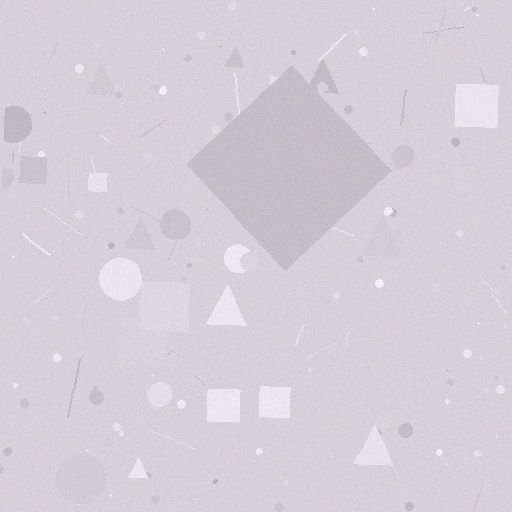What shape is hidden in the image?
A diamond is hidden in the image.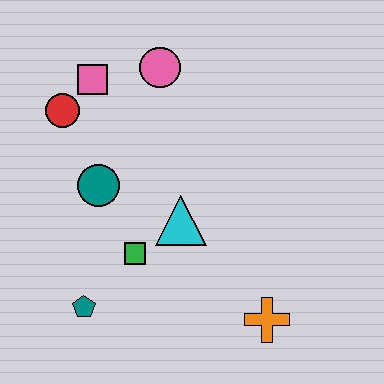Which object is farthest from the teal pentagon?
The pink circle is farthest from the teal pentagon.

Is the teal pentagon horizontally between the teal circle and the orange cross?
No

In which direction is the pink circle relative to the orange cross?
The pink circle is above the orange cross.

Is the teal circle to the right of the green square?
No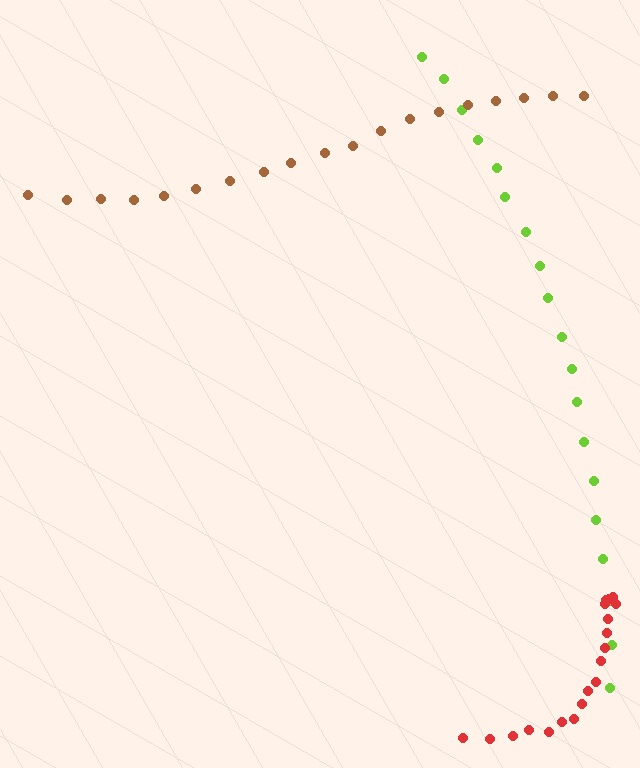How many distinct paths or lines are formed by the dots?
There are 3 distinct paths.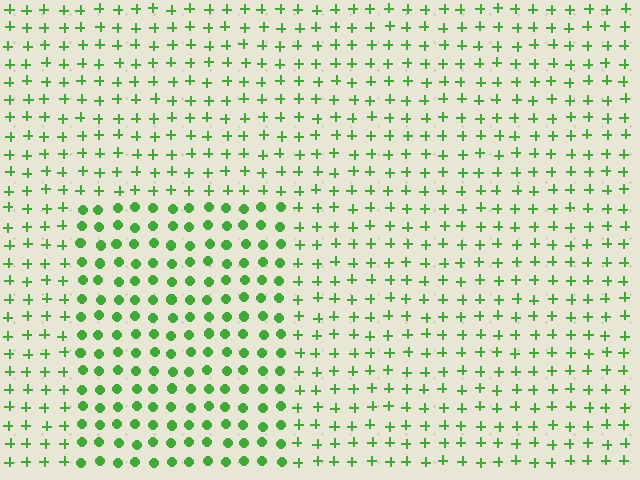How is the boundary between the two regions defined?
The boundary is defined by a change in element shape: circles inside vs. plus signs outside. All elements share the same color and spacing.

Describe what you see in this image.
The image is filled with small green elements arranged in a uniform grid. A rectangle-shaped region contains circles, while the surrounding area contains plus signs. The boundary is defined purely by the change in element shape.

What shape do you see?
I see a rectangle.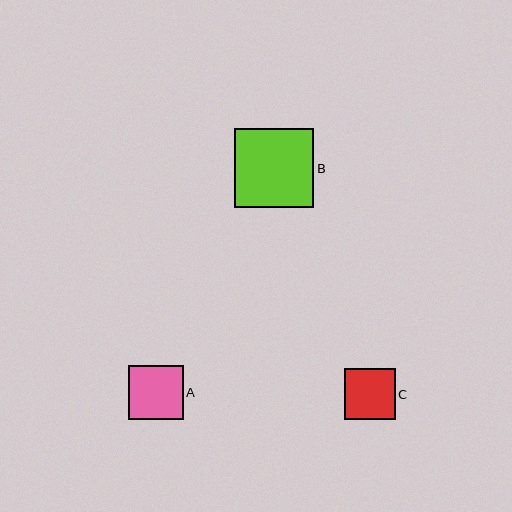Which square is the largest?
Square B is the largest with a size of approximately 79 pixels.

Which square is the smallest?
Square C is the smallest with a size of approximately 51 pixels.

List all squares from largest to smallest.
From largest to smallest: B, A, C.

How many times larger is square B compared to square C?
Square B is approximately 1.6 times the size of square C.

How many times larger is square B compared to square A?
Square B is approximately 1.4 times the size of square A.